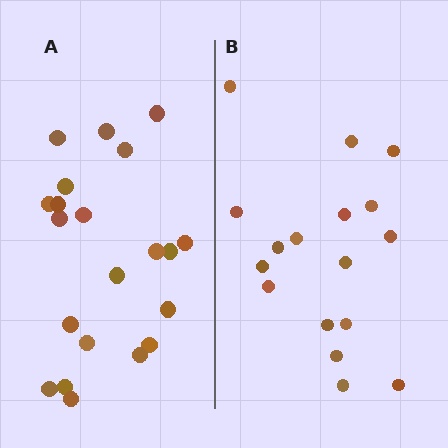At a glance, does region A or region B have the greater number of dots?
Region A (the left region) has more dots.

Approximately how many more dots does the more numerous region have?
Region A has about 4 more dots than region B.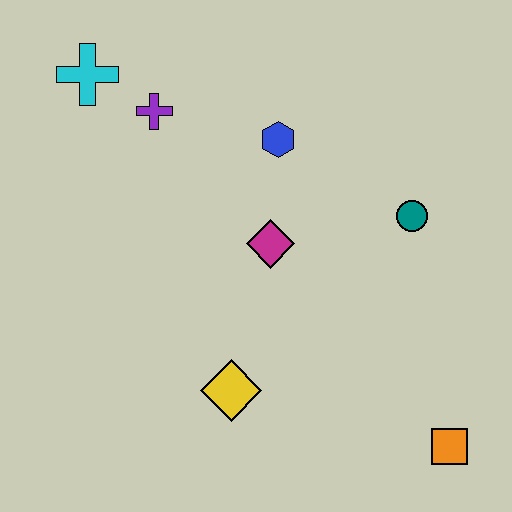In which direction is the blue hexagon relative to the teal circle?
The blue hexagon is to the left of the teal circle.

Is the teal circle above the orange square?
Yes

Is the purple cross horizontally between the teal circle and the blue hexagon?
No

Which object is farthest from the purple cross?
The orange square is farthest from the purple cross.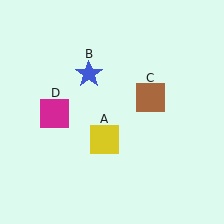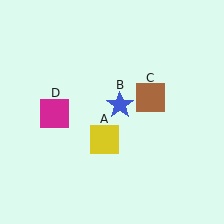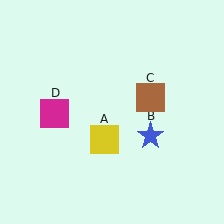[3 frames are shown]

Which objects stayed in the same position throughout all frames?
Yellow square (object A) and brown square (object C) and magenta square (object D) remained stationary.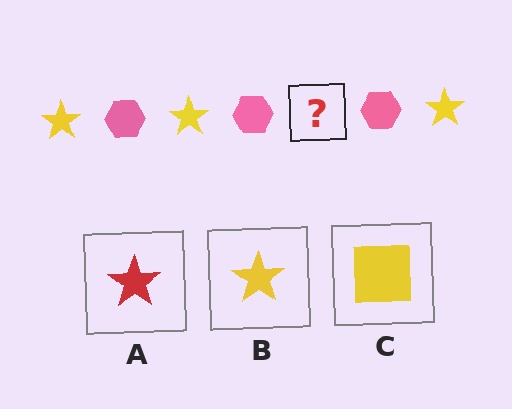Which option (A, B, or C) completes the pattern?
B.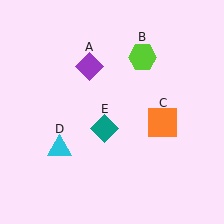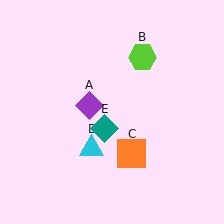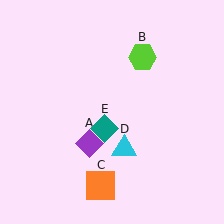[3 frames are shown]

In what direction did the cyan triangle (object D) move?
The cyan triangle (object D) moved right.